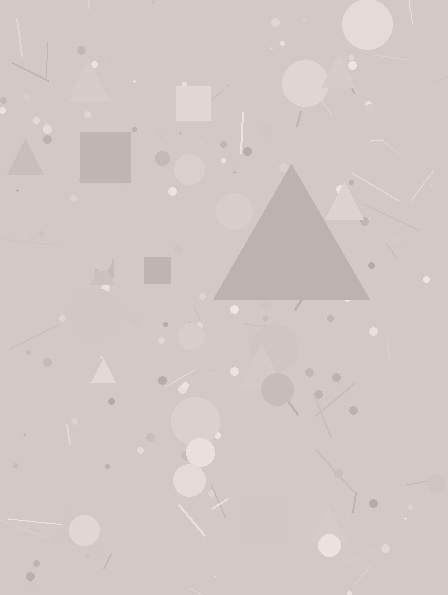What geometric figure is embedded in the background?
A triangle is embedded in the background.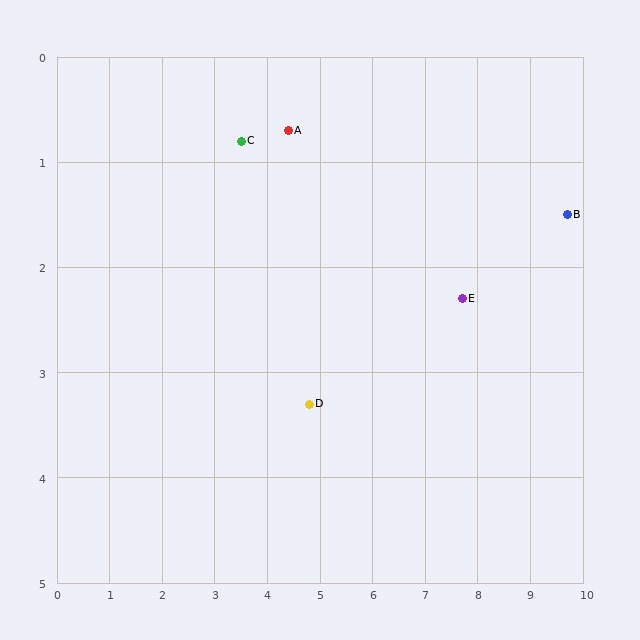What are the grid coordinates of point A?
Point A is at approximately (4.4, 0.7).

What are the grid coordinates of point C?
Point C is at approximately (3.5, 0.8).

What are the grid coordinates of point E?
Point E is at approximately (7.7, 2.3).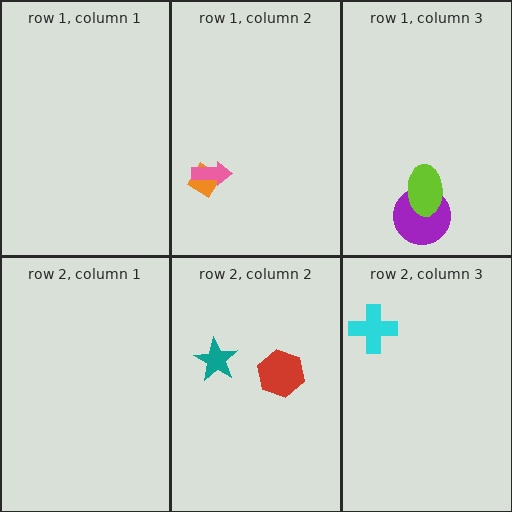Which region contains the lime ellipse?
The row 1, column 3 region.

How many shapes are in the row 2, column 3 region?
1.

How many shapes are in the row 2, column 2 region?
2.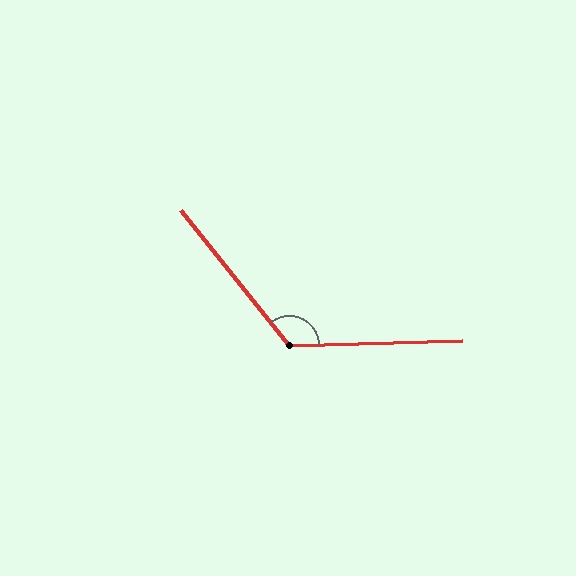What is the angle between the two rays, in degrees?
Approximately 127 degrees.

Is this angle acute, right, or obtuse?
It is obtuse.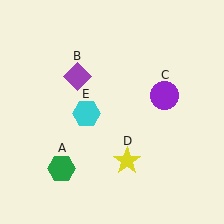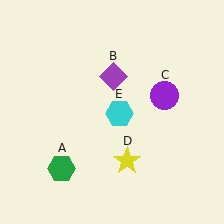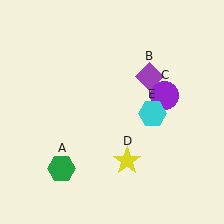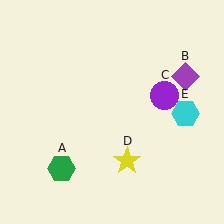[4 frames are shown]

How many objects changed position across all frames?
2 objects changed position: purple diamond (object B), cyan hexagon (object E).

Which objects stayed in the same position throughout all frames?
Green hexagon (object A) and purple circle (object C) and yellow star (object D) remained stationary.